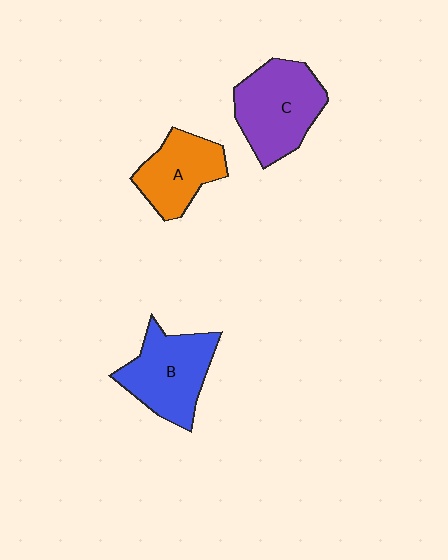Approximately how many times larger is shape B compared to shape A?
Approximately 1.2 times.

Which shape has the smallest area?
Shape A (orange).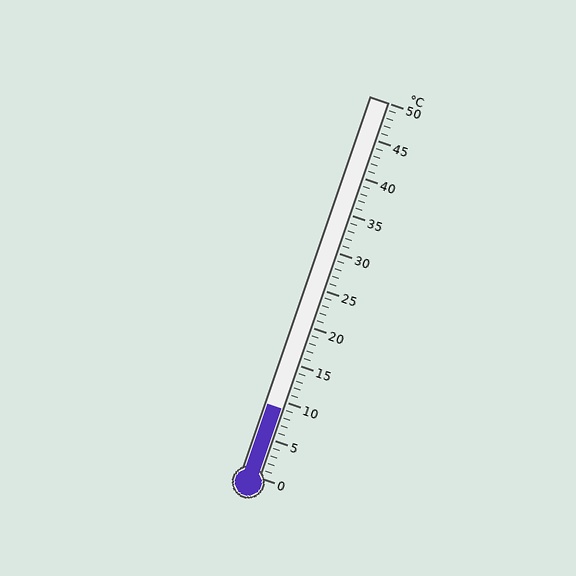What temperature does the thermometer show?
The thermometer shows approximately 9°C.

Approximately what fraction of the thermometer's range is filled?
The thermometer is filled to approximately 20% of its range.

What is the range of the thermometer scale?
The thermometer scale ranges from 0°C to 50°C.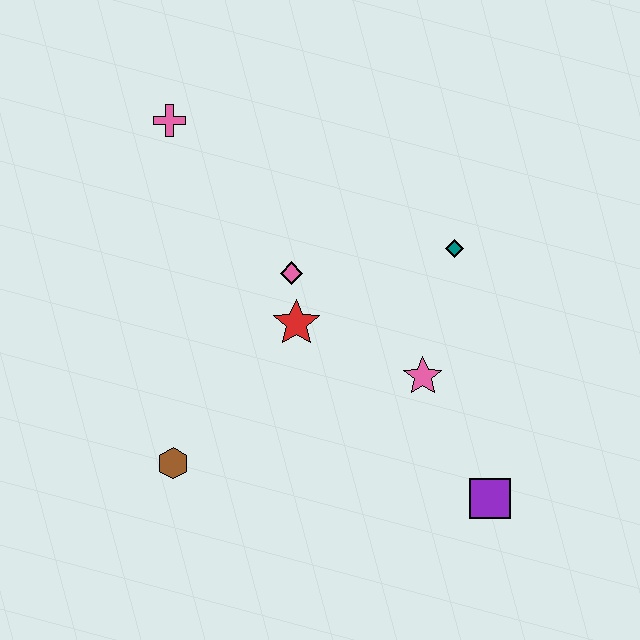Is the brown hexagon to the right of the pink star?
No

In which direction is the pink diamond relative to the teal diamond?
The pink diamond is to the left of the teal diamond.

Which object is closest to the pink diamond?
The red star is closest to the pink diamond.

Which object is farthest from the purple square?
The pink cross is farthest from the purple square.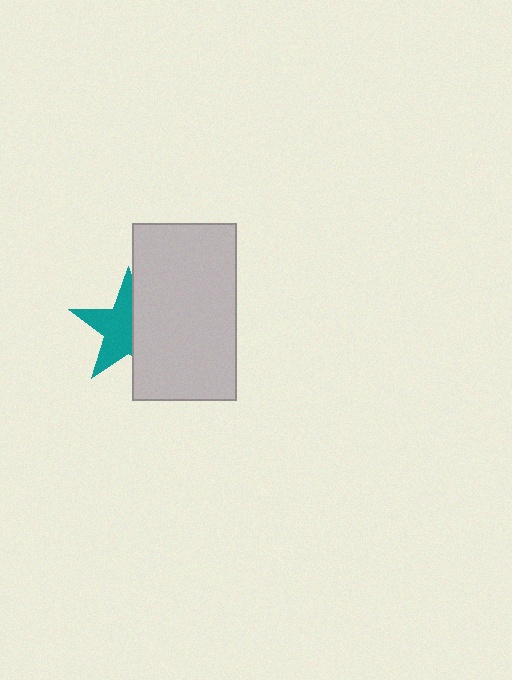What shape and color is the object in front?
The object in front is a light gray rectangle.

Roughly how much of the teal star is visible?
About half of it is visible (roughly 56%).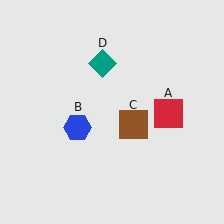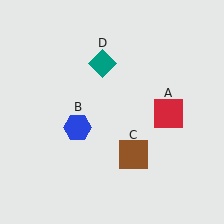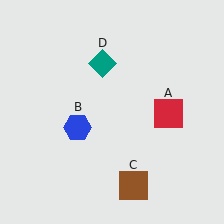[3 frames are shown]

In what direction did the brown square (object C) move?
The brown square (object C) moved down.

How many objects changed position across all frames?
1 object changed position: brown square (object C).